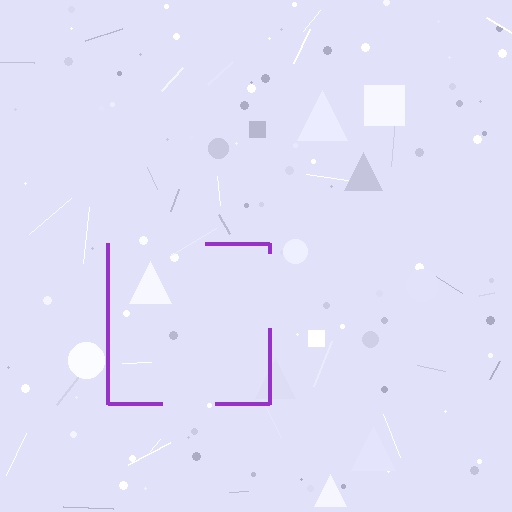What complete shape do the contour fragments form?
The contour fragments form a square.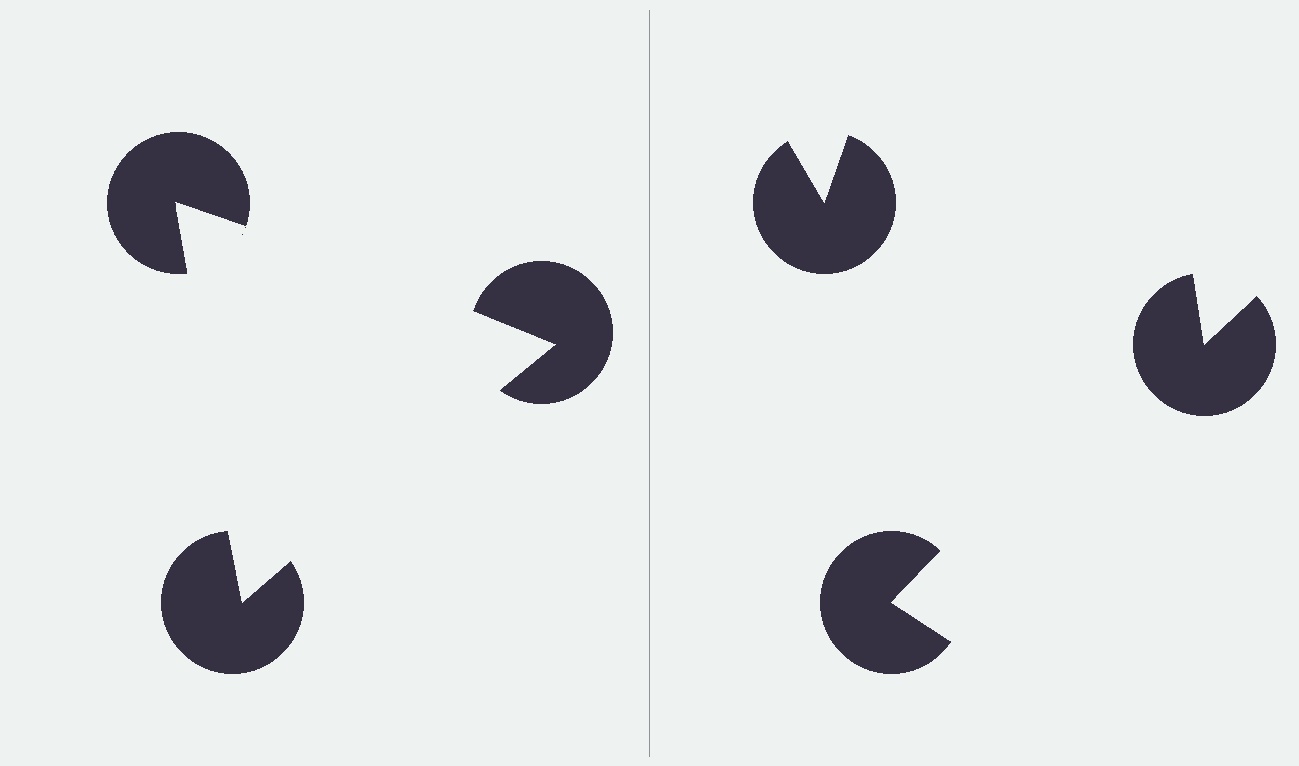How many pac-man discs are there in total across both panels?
6 — 3 on each side.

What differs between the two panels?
The pac-man discs are positioned identically on both sides; only the wedge orientations differ. On the left they align to a triangle; on the right they are misaligned.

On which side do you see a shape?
An illusory triangle appears on the left side. On the right side the wedge cuts are rotated, so no coherent shape forms.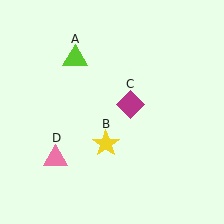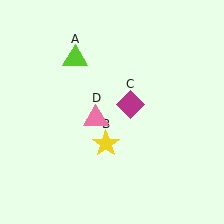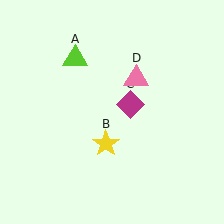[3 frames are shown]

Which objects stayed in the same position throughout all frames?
Lime triangle (object A) and yellow star (object B) and magenta diamond (object C) remained stationary.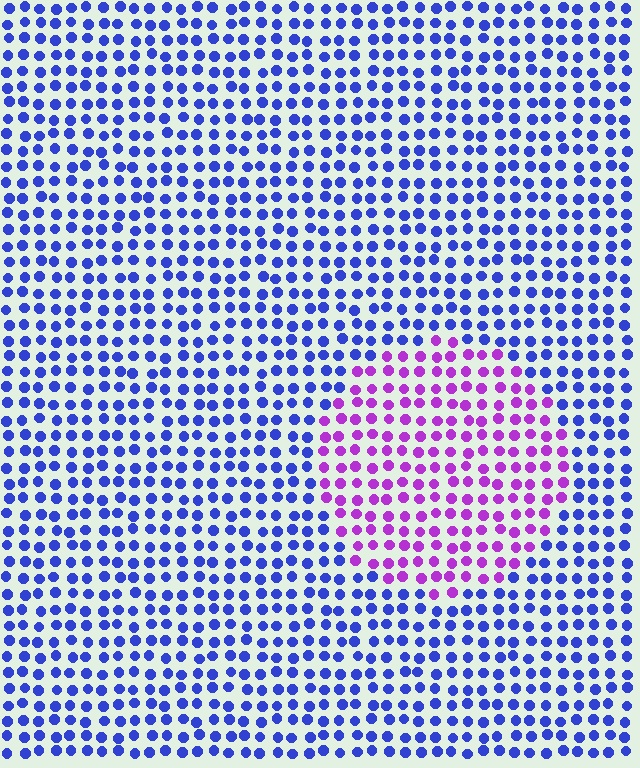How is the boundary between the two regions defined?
The boundary is defined purely by a slight shift in hue (about 55 degrees). Spacing, size, and orientation are identical on both sides.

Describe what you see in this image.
The image is filled with small blue elements in a uniform arrangement. A circle-shaped region is visible where the elements are tinted to a slightly different hue, forming a subtle color boundary.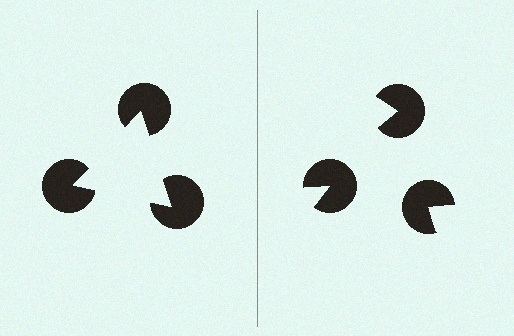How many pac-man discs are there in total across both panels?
6 — 3 on each side.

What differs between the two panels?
The pac-man discs are positioned identically on both sides; only the wedge orientations differ. On the left they align to a triangle; on the right they are misaligned.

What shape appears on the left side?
An illusory triangle.